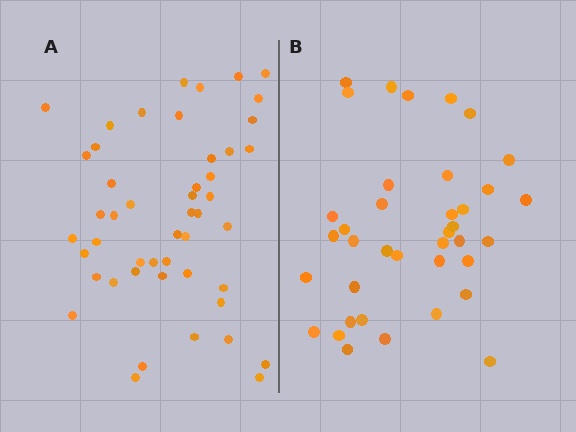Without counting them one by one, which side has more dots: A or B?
Region A (the left region) has more dots.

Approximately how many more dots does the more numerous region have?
Region A has roughly 10 or so more dots than region B.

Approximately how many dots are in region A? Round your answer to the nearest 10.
About 50 dots. (The exact count is 48, which rounds to 50.)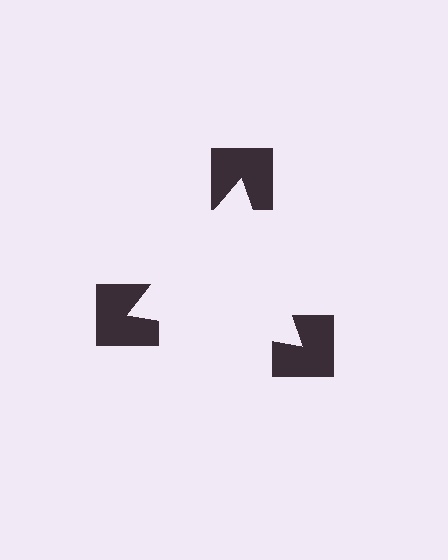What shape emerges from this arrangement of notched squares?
An illusory triangle — its edges are inferred from the aligned wedge cuts in the notched squares, not physically drawn.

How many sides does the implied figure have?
3 sides.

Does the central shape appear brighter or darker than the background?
It typically appears slightly brighter than the background, even though no actual brightness change is drawn.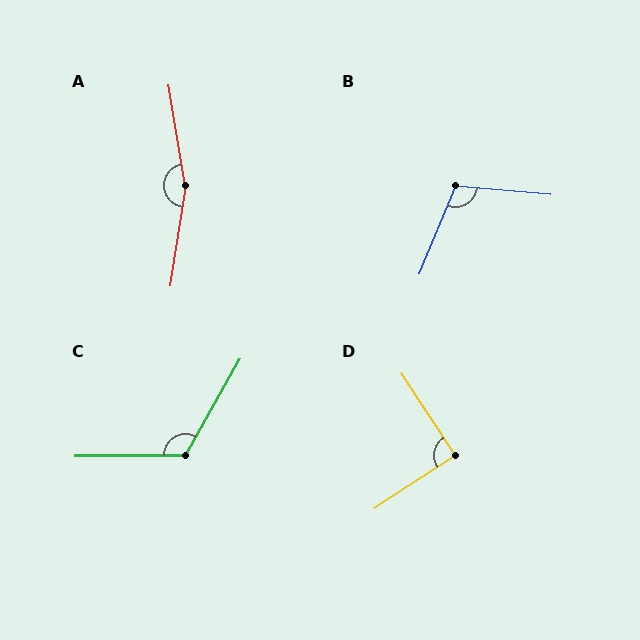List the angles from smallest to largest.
D (91°), B (107°), C (119°), A (162°).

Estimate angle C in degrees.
Approximately 119 degrees.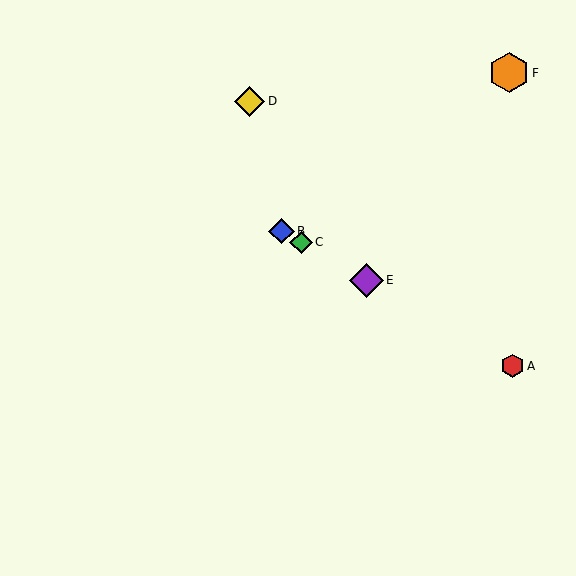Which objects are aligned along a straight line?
Objects A, B, C, E are aligned along a straight line.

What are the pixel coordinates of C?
Object C is at (301, 242).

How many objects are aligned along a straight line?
4 objects (A, B, C, E) are aligned along a straight line.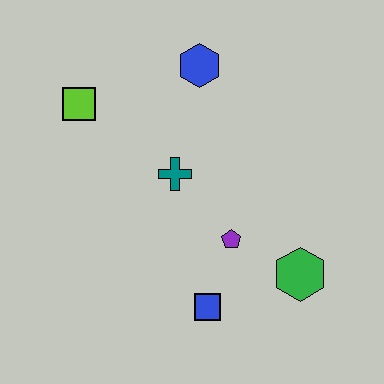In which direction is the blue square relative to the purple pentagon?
The blue square is below the purple pentagon.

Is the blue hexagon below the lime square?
No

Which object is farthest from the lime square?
The green hexagon is farthest from the lime square.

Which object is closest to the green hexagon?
The purple pentagon is closest to the green hexagon.